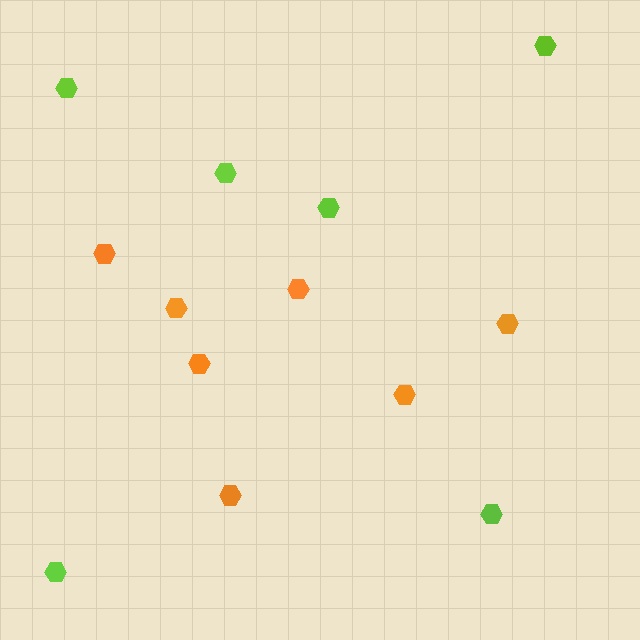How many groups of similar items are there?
There are 2 groups: one group of orange hexagons (7) and one group of lime hexagons (6).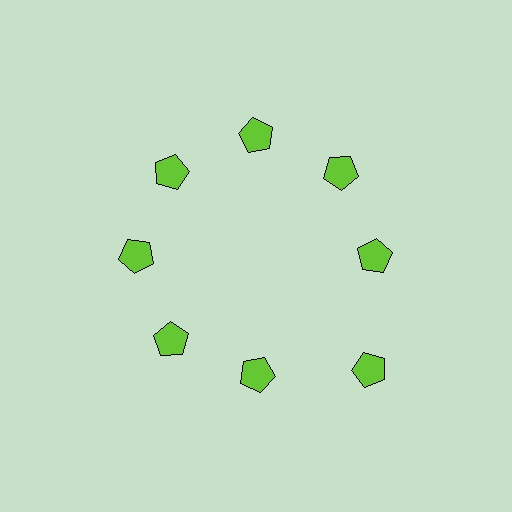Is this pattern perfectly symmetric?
No. The 8 lime pentagons are arranged in a ring, but one element near the 4 o'clock position is pushed outward from the center, breaking the 8-fold rotational symmetry.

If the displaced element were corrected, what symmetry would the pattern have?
It would have 8-fold rotational symmetry — the pattern would map onto itself every 45 degrees.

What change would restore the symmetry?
The symmetry would be restored by moving it inward, back onto the ring so that all 8 pentagons sit at equal angles and equal distance from the center.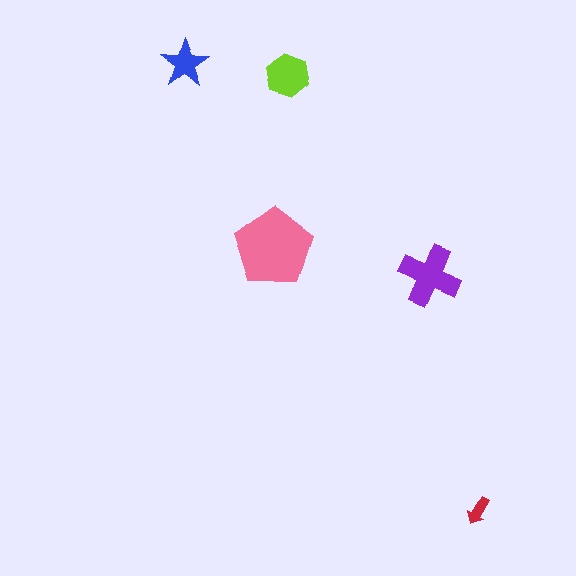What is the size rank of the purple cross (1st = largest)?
2nd.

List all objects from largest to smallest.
The pink pentagon, the purple cross, the lime hexagon, the blue star, the red arrow.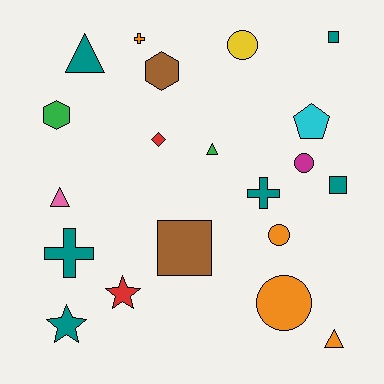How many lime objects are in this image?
There are no lime objects.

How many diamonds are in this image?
There is 1 diamond.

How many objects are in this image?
There are 20 objects.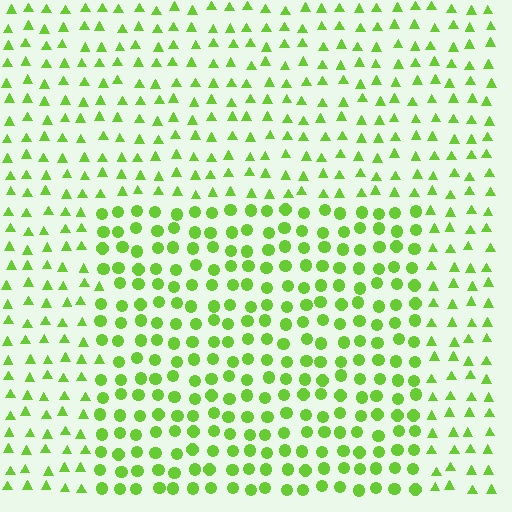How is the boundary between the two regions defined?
The boundary is defined by a change in element shape: circles inside vs. triangles outside. All elements share the same color and spacing.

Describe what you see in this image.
The image is filled with small lime elements arranged in a uniform grid. A rectangle-shaped region contains circles, while the surrounding area contains triangles. The boundary is defined purely by the change in element shape.